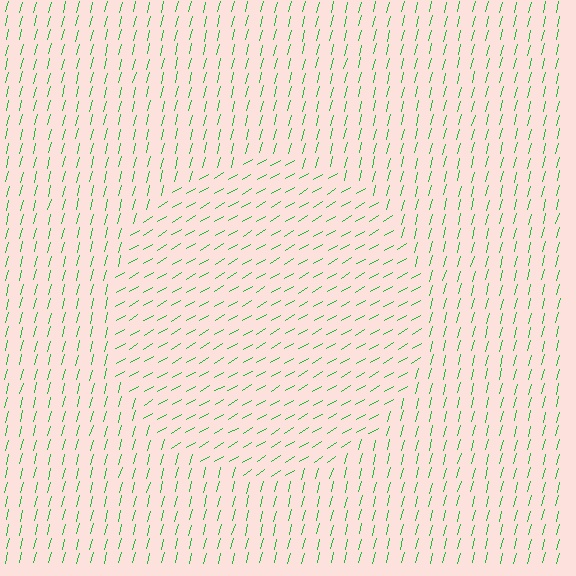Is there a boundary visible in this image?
Yes, there is a texture boundary formed by a change in line orientation.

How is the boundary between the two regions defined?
The boundary is defined purely by a change in line orientation (approximately 45 degrees difference). All lines are the same color and thickness.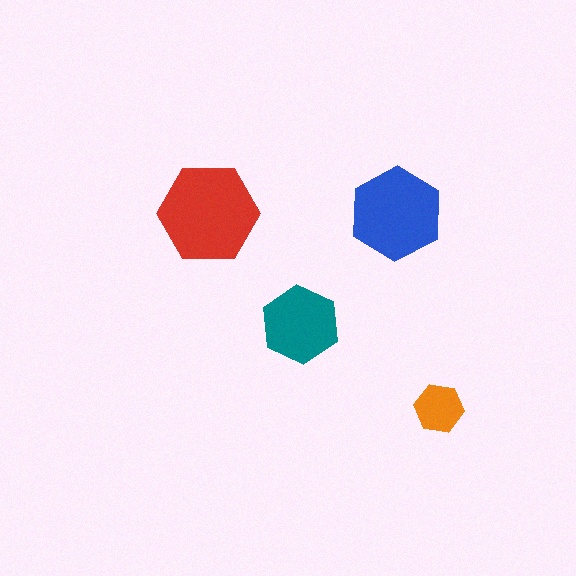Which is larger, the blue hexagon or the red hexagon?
The red one.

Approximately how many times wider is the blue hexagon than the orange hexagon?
About 2 times wider.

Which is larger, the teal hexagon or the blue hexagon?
The blue one.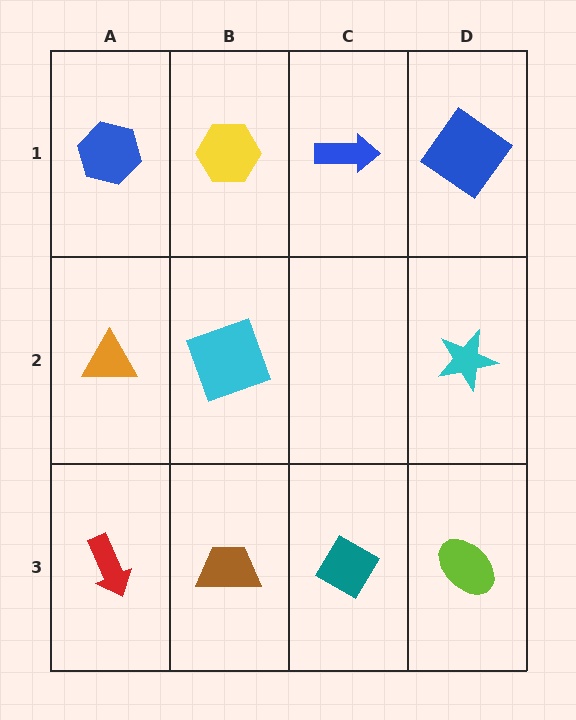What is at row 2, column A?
An orange triangle.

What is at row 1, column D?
A blue diamond.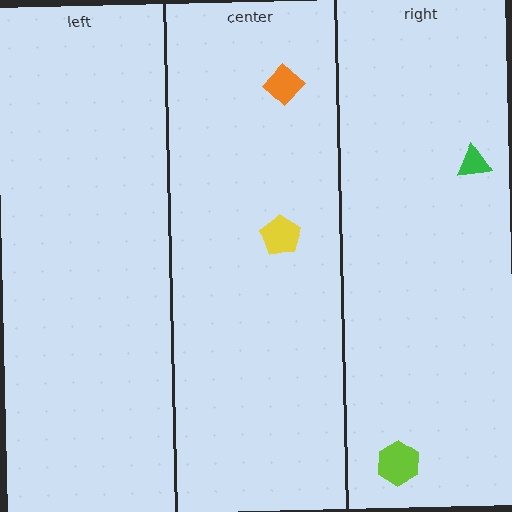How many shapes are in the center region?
2.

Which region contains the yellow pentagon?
The center region.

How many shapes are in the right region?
2.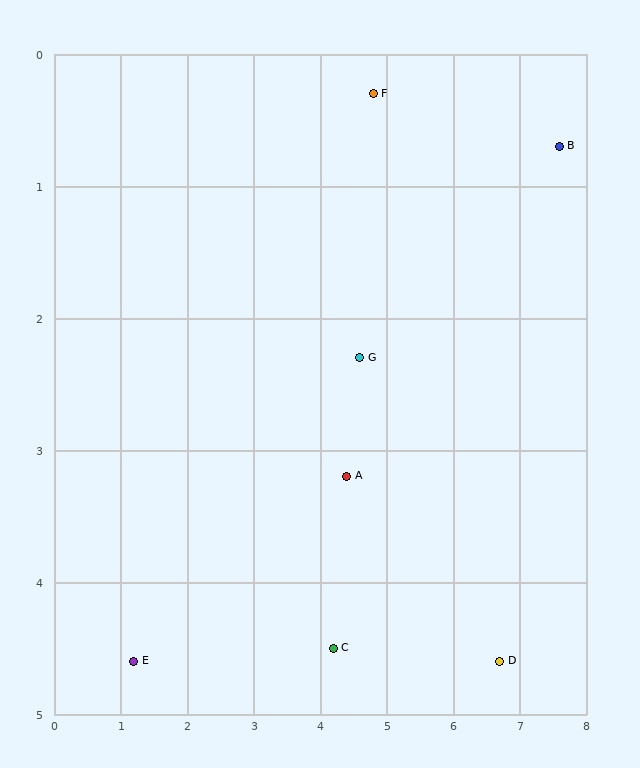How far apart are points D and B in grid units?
Points D and B are about 4.0 grid units apart.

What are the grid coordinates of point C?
Point C is at approximately (4.2, 4.5).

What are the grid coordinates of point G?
Point G is at approximately (4.6, 2.3).